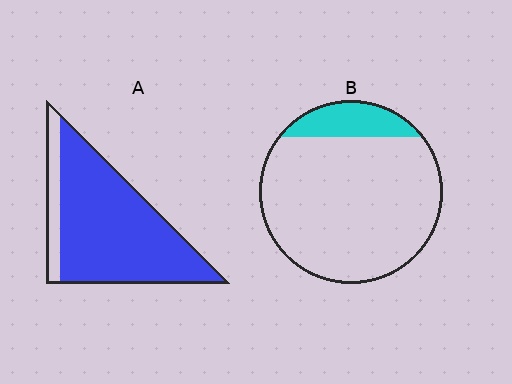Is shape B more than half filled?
No.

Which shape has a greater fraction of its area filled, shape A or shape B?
Shape A.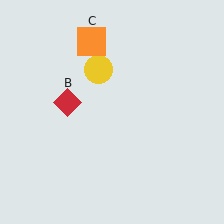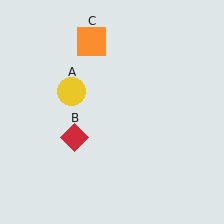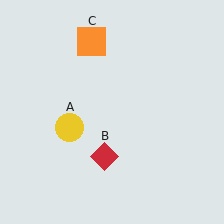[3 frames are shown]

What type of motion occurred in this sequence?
The yellow circle (object A), red diamond (object B) rotated counterclockwise around the center of the scene.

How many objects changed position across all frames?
2 objects changed position: yellow circle (object A), red diamond (object B).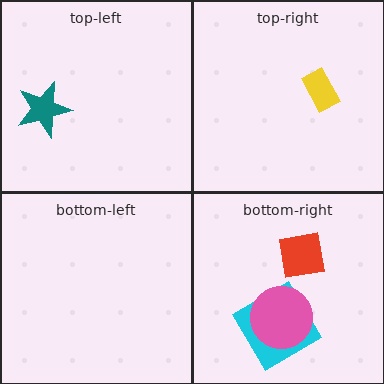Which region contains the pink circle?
The bottom-right region.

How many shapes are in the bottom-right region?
3.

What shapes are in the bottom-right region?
The cyan diamond, the pink circle, the red square.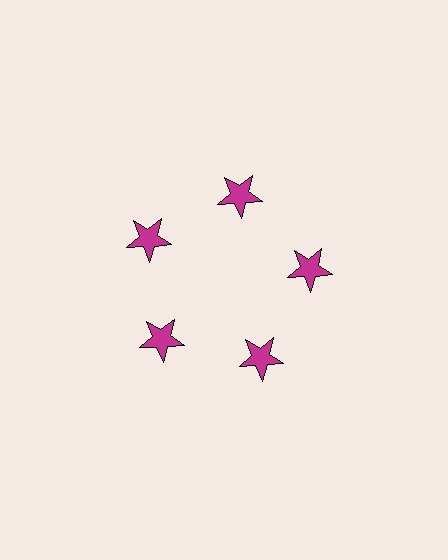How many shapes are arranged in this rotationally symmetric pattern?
There are 5 shapes, arranged in 5 groups of 1.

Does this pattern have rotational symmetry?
Yes, this pattern has 5-fold rotational symmetry. It looks the same after rotating 72 degrees around the center.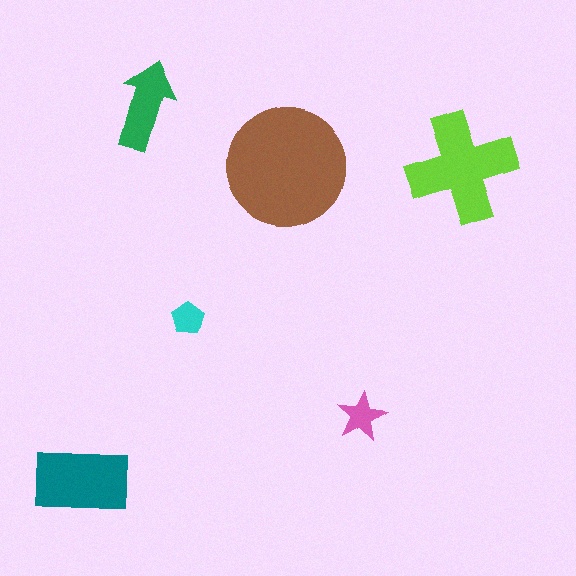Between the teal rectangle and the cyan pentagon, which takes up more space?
The teal rectangle.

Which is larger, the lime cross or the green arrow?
The lime cross.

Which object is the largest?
The brown circle.